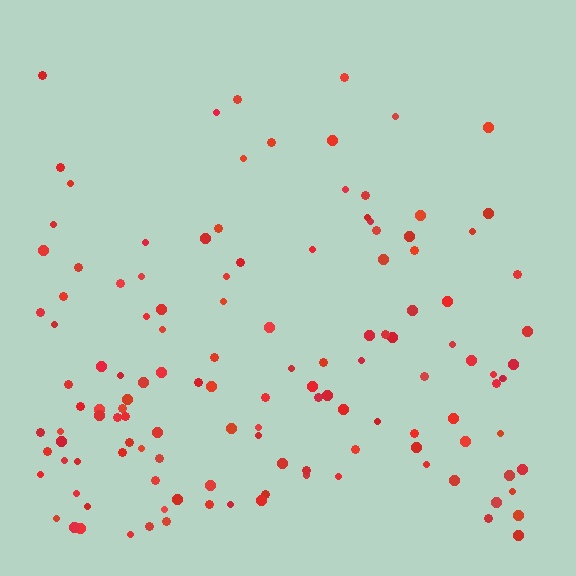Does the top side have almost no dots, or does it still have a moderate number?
Still a moderate number, just noticeably fewer than the bottom.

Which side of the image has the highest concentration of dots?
The bottom.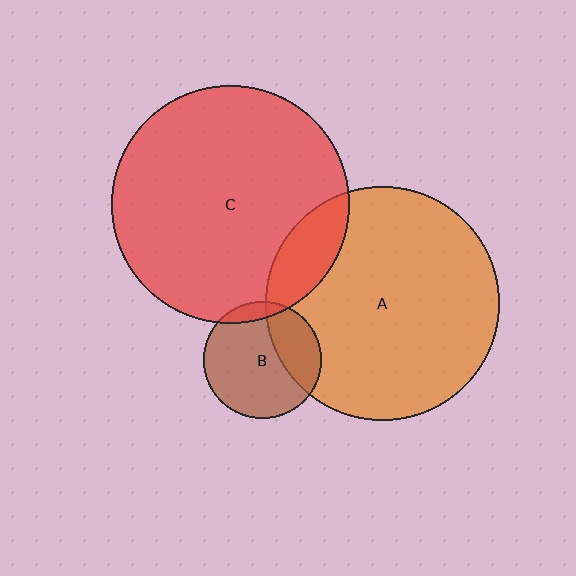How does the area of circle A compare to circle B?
Approximately 4.0 times.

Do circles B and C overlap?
Yes.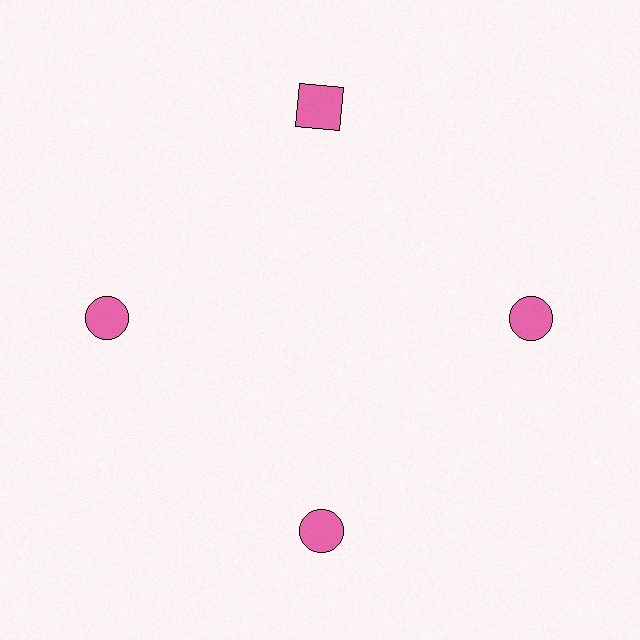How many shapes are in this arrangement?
There are 4 shapes arranged in a ring pattern.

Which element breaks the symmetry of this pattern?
The pink square at roughly the 12 o'clock position breaks the symmetry. All other shapes are pink circles.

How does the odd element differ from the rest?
It has a different shape: square instead of circle.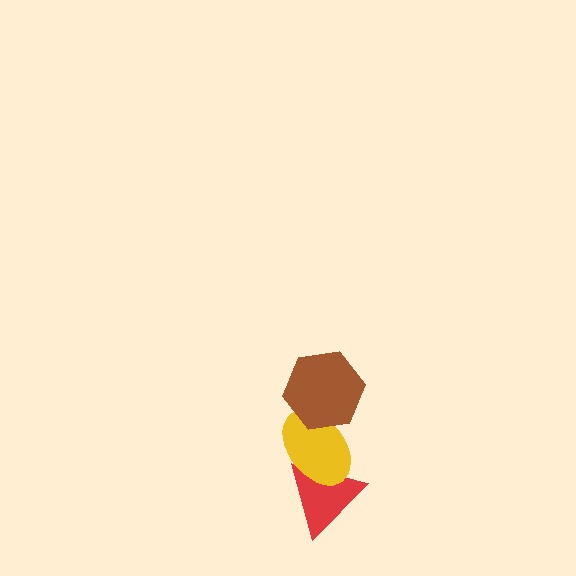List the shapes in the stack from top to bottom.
From top to bottom: the brown hexagon, the yellow ellipse, the red triangle.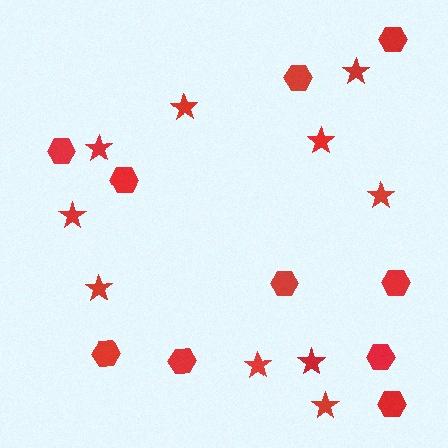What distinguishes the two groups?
There are 2 groups: one group of hexagons (10) and one group of stars (10).